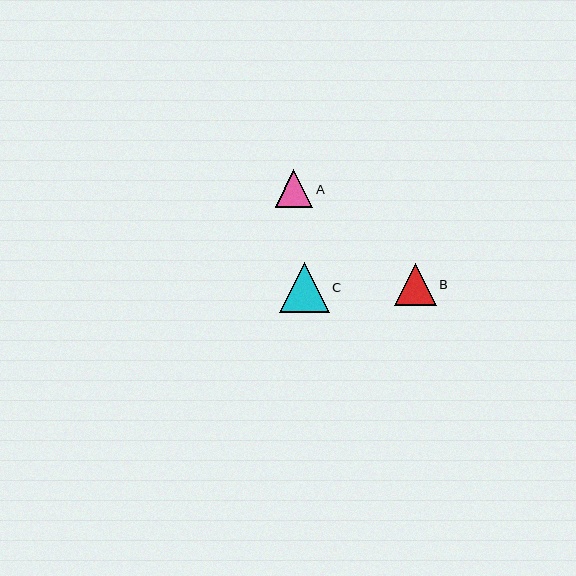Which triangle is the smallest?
Triangle A is the smallest with a size of approximately 38 pixels.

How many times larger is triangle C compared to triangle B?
Triangle C is approximately 1.2 times the size of triangle B.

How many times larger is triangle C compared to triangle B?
Triangle C is approximately 1.2 times the size of triangle B.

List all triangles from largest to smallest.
From largest to smallest: C, B, A.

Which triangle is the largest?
Triangle C is the largest with a size of approximately 50 pixels.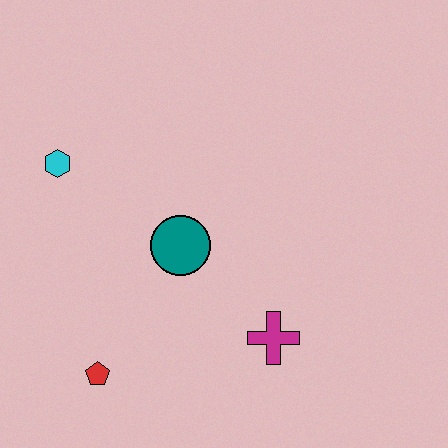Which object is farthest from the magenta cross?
The cyan hexagon is farthest from the magenta cross.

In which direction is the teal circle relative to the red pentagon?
The teal circle is above the red pentagon.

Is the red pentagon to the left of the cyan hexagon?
No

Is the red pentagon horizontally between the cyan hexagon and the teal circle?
Yes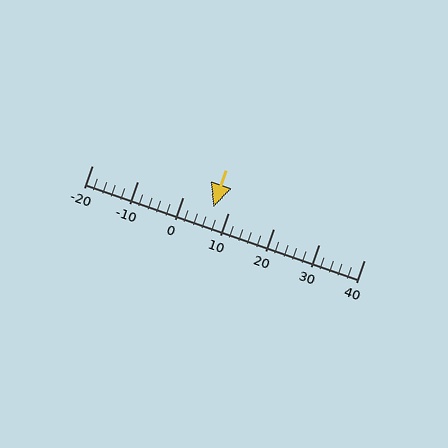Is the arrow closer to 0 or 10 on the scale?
The arrow is closer to 10.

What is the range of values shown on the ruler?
The ruler shows values from -20 to 40.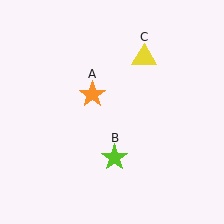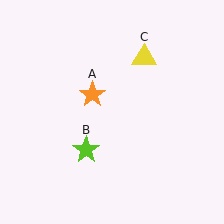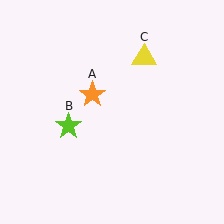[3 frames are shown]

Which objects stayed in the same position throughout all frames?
Orange star (object A) and yellow triangle (object C) remained stationary.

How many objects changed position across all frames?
1 object changed position: lime star (object B).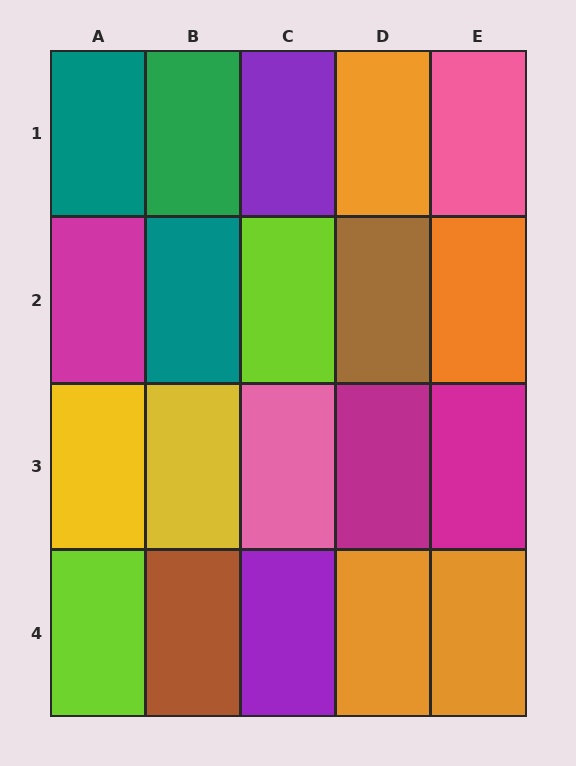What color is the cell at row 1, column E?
Pink.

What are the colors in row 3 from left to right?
Yellow, yellow, pink, magenta, magenta.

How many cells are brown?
2 cells are brown.